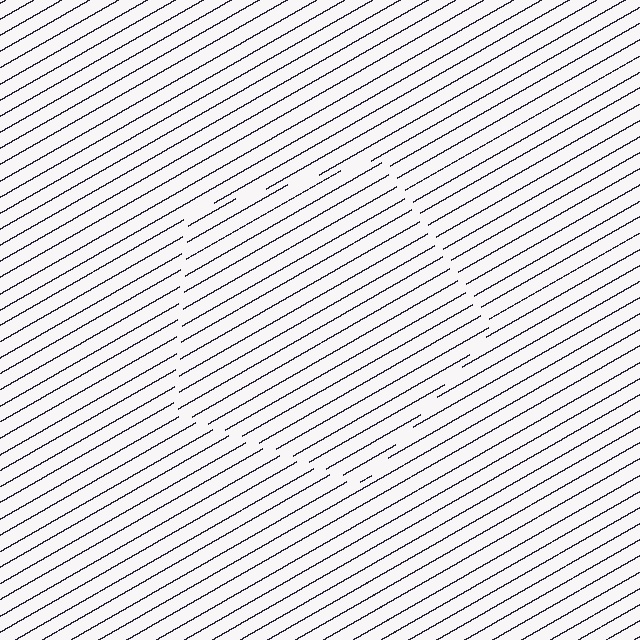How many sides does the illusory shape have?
5 sides — the line-ends trace a pentagon.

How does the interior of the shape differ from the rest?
The interior of the shape contains the same grating, shifted by half a period — the contour is defined by the phase discontinuity where line-ends from the inner and outer gratings abut.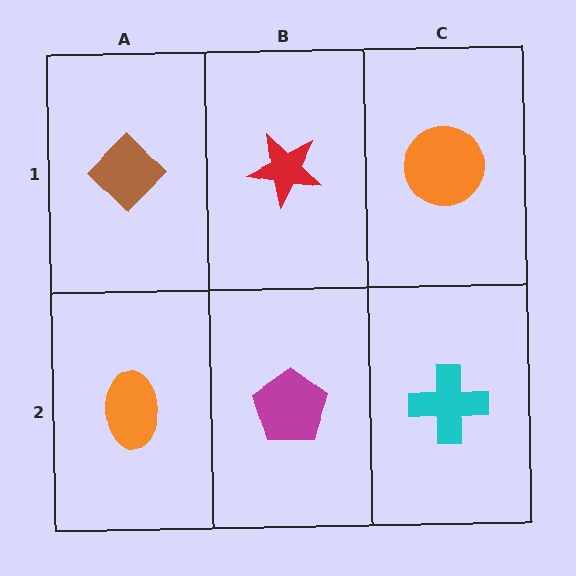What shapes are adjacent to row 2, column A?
A brown diamond (row 1, column A), a magenta pentagon (row 2, column B).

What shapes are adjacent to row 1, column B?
A magenta pentagon (row 2, column B), a brown diamond (row 1, column A), an orange circle (row 1, column C).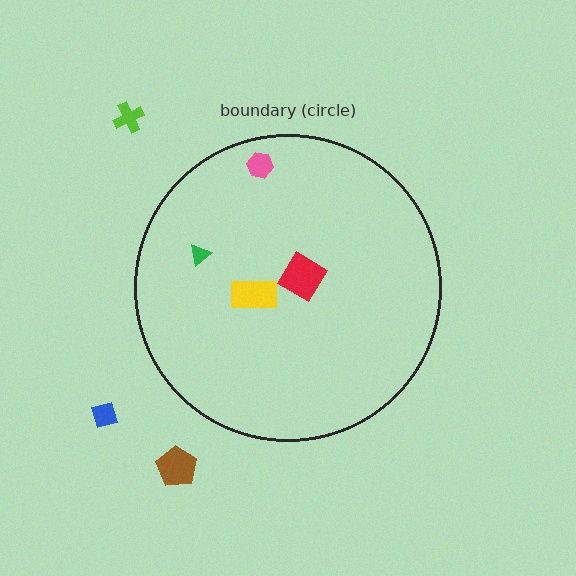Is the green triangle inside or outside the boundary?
Inside.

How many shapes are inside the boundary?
4 inside, 3 outside.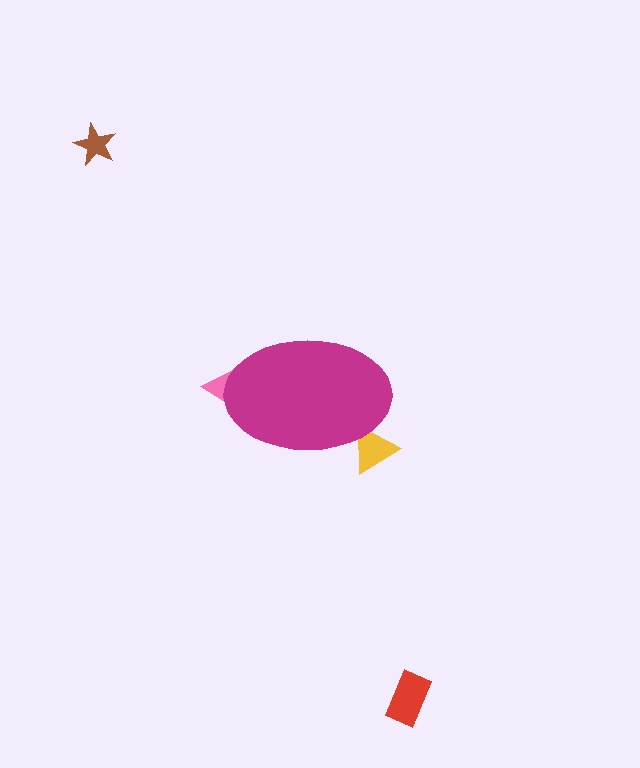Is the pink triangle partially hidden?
Yes, the pink triangle is partially hidden behind the magenta ellipse.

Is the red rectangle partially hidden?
No, the red rectangle is fully visible.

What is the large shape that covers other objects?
A magenta ellipse.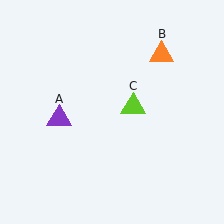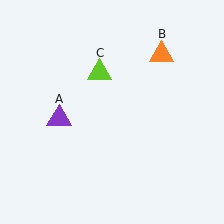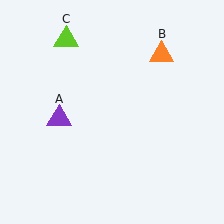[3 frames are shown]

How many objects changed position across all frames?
1 object changed position: lime triangle (object C).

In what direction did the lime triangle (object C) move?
The lime triangle (object C) moved up and to the left.